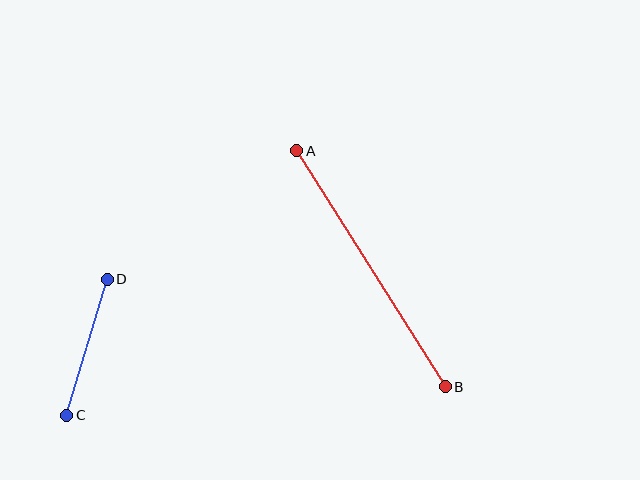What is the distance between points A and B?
The distance is approximately 279 pixels.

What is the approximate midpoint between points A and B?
The midpoint is at approximately (371, 269) pixels.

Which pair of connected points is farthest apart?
Points A and B are farthest apart.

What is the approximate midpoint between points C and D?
The midpoint is at approximately (87, 347) pixels.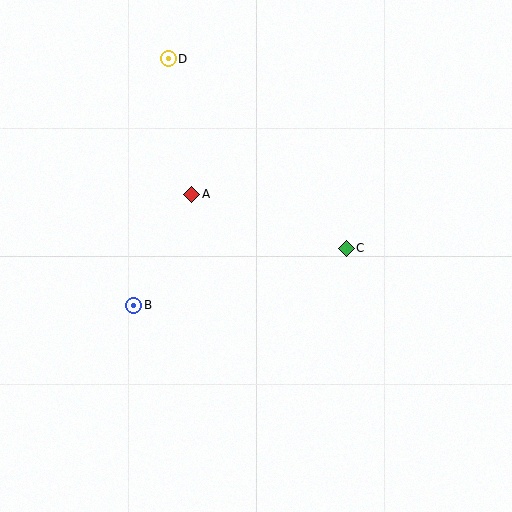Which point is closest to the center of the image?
Point A at (192, 194) is closest to the center.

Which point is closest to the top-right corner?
Point C is closest to the top-right corner.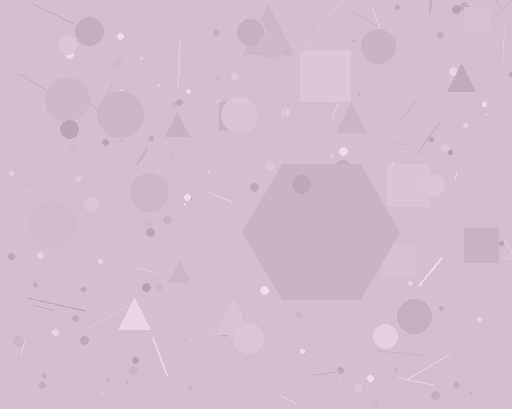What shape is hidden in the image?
A hexagon is hidden in the image.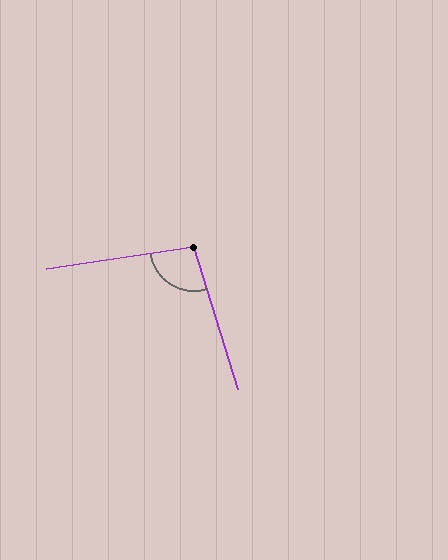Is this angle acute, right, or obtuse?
It is obtuse.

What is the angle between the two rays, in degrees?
Approximately 99 degrees.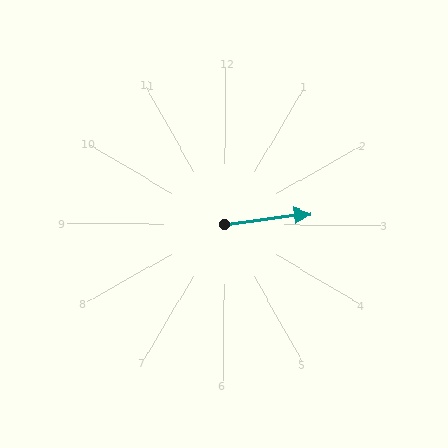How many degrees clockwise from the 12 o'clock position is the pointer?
Approximately 83 degrees.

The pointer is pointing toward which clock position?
Roughly 3 o'clock.